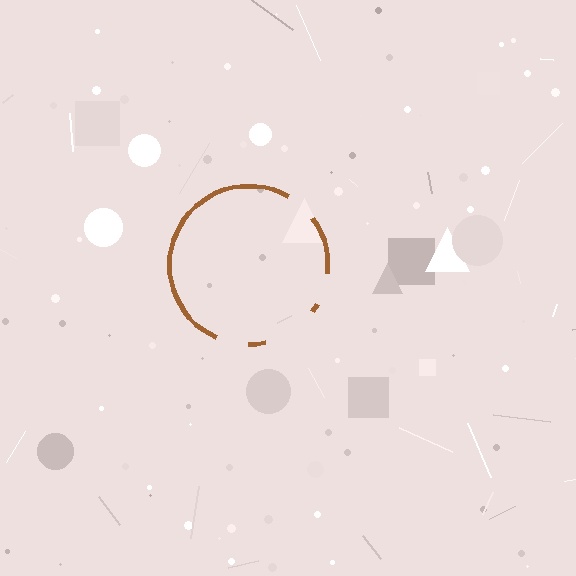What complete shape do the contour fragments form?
The contour fragments form a circle.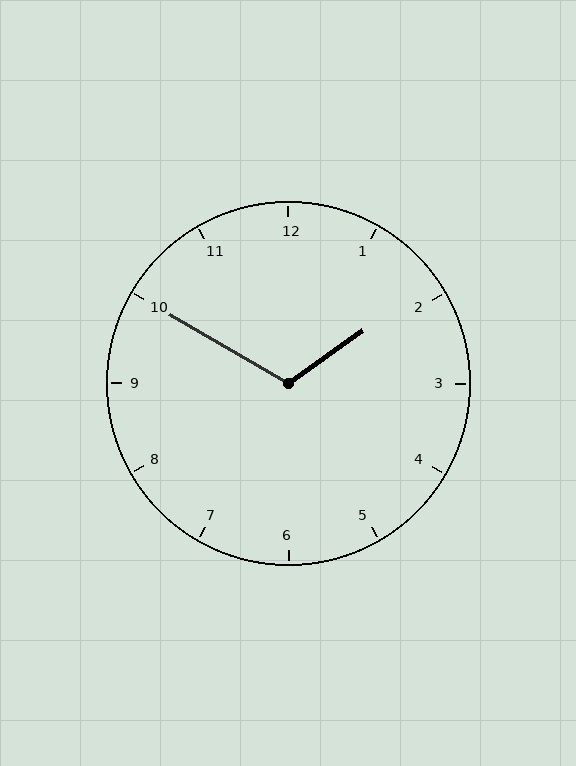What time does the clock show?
1:50.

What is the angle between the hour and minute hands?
Approximately 115 degrees.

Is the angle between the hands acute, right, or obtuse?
It is obtuse.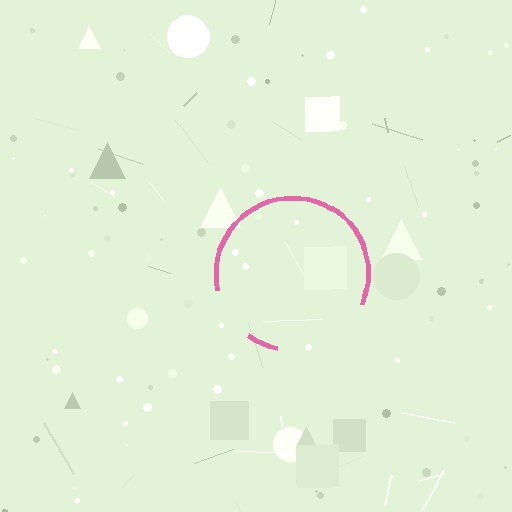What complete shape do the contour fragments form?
The contour fragments form a circle.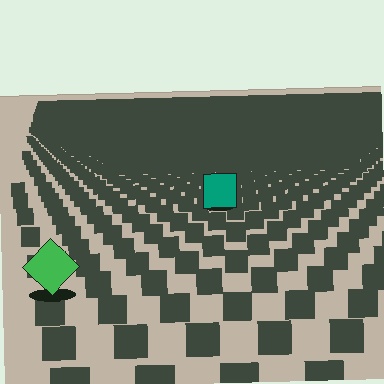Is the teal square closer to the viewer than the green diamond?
No. The green diamond is closer — you can tell from the texture gradient: the ground texture is coarser near it.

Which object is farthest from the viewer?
The teal square is farthest from the viewer. It appears smaller and the ground texture around it is denser.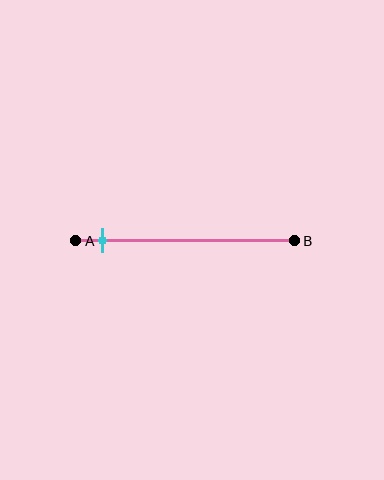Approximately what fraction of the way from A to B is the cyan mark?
The cyan mark is approximately 10% of the way from A to B.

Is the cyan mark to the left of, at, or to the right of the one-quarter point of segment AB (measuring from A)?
The cyan mark is to the left of the one-quarter point of segment AB.